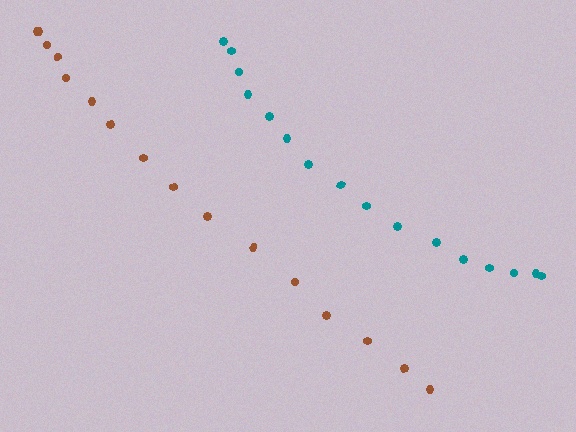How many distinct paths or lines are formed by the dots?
There are 2 distinct paths.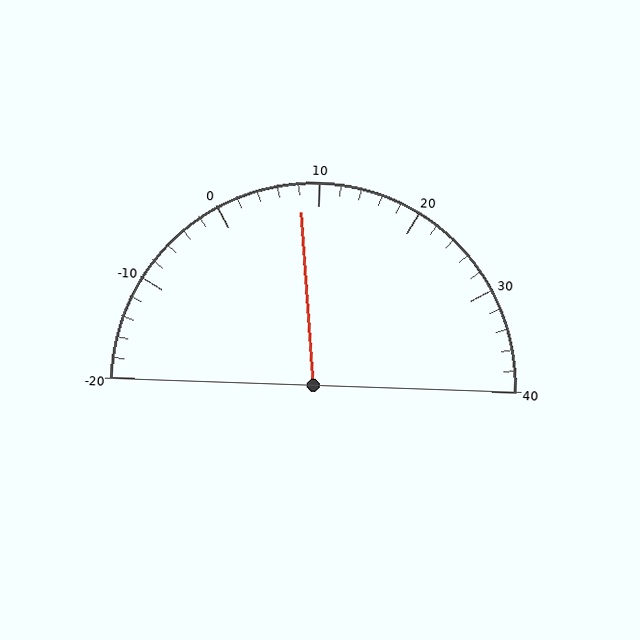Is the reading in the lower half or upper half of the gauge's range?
The reading is in the lower half of the range (-20 to 40).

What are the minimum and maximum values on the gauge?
The gauge ranges from -20 to 40.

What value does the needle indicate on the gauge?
The needle indicates approximately 8.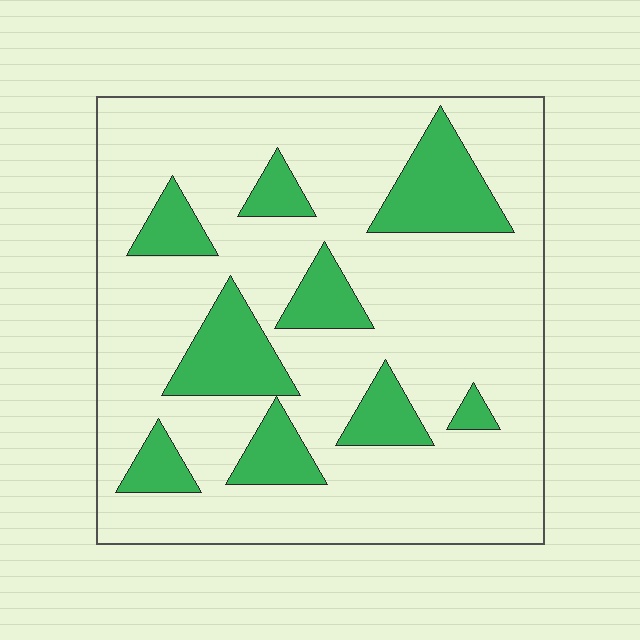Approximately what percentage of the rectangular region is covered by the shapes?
Approximately 20%.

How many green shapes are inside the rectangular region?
9.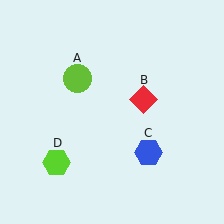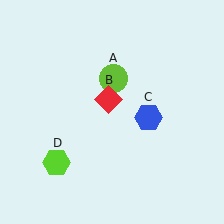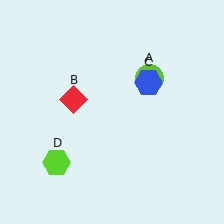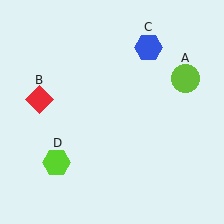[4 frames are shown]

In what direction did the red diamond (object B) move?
The red diamond (object B) moved left.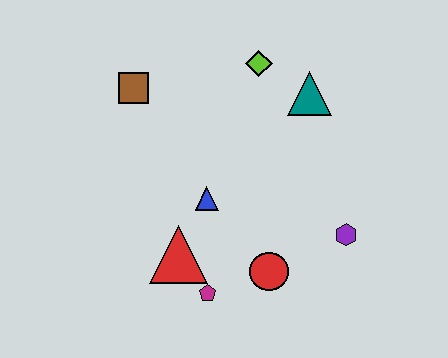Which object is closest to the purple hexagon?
The red circle is closest to the purple hexagon.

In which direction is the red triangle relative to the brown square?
The red triangle is below the brown square.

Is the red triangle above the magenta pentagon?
Yes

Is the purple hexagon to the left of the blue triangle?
No